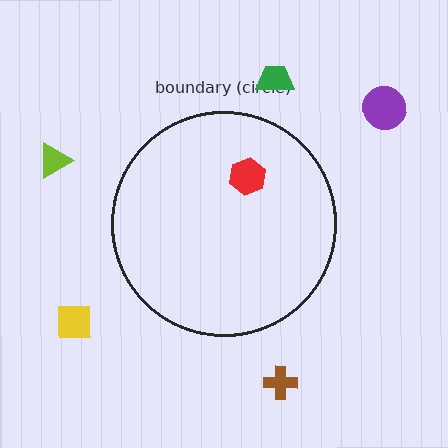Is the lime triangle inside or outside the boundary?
Outside.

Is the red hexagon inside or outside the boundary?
Inside.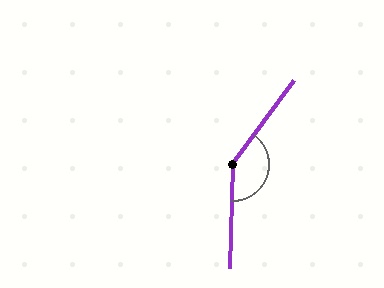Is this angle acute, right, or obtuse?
It is obtuse.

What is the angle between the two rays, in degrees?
Approximately 144 degrees.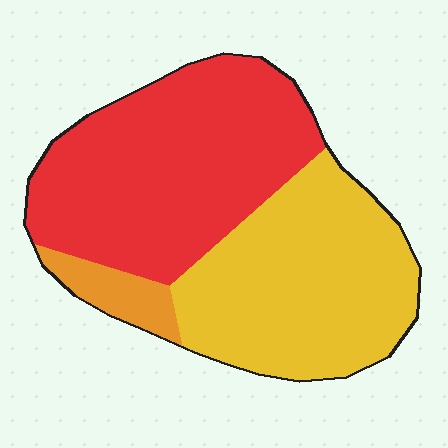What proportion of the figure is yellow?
Yellow takes up about two fifths (2/5) of the figure.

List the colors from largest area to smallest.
From largest to smallest: red, yellow, orange.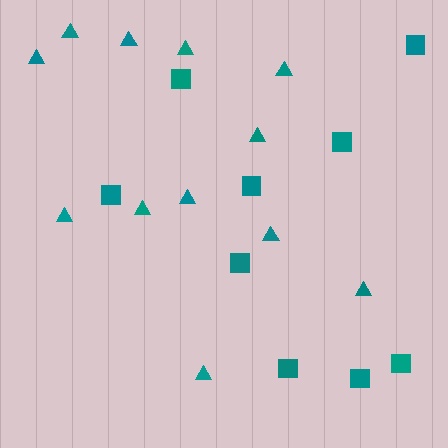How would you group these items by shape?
There are 2 groups: one group of triangles (12) and one group of squares (9).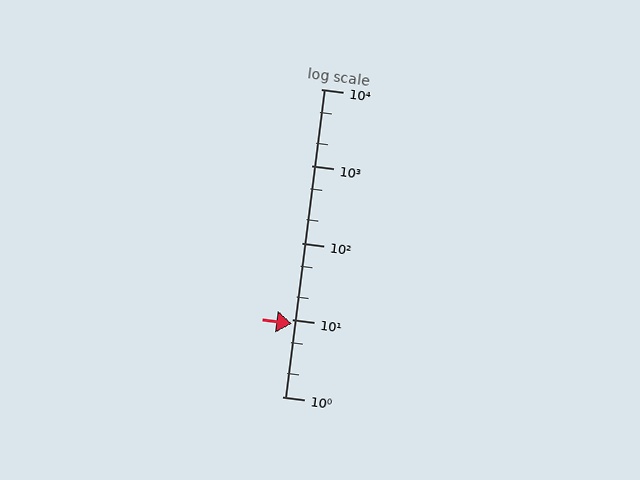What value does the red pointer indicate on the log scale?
The pointer indicates approximately 8.8.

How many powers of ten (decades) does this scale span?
The scale spans 4 decades, from 1 to 10000.